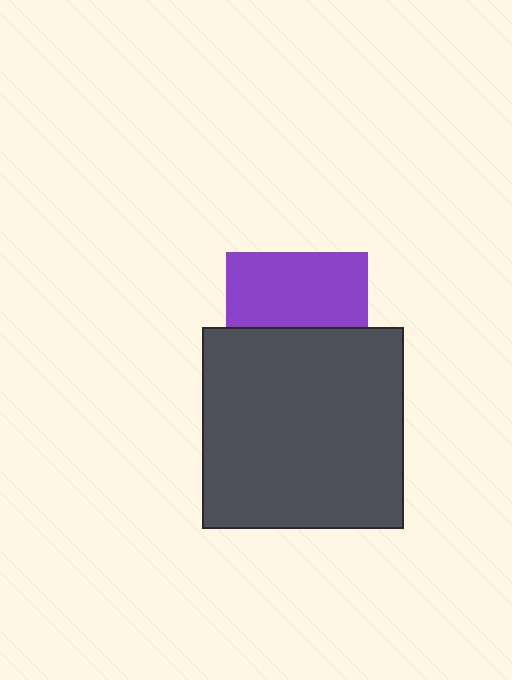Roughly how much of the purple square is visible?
About half of it is visible (roughly 54%).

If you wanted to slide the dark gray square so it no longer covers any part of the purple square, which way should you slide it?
Slide it down — that is the most direct way to separate the two shapes.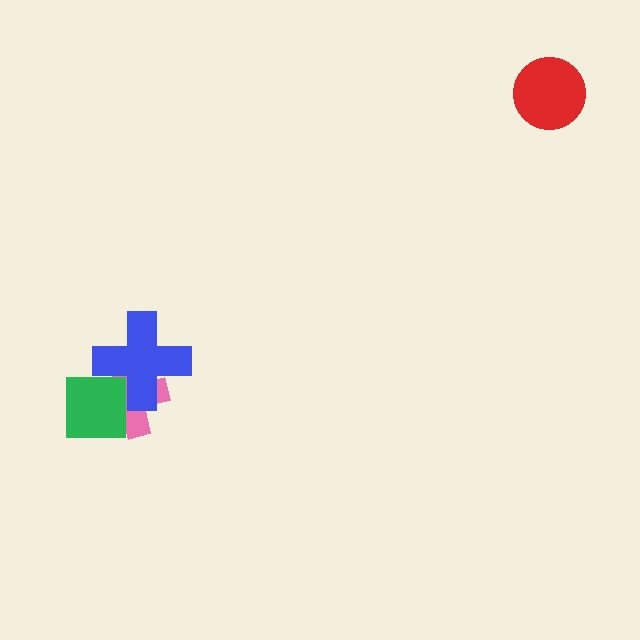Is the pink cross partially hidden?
Yes, it is partially covered by another shape.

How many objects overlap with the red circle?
0 objects overlap with the red circle.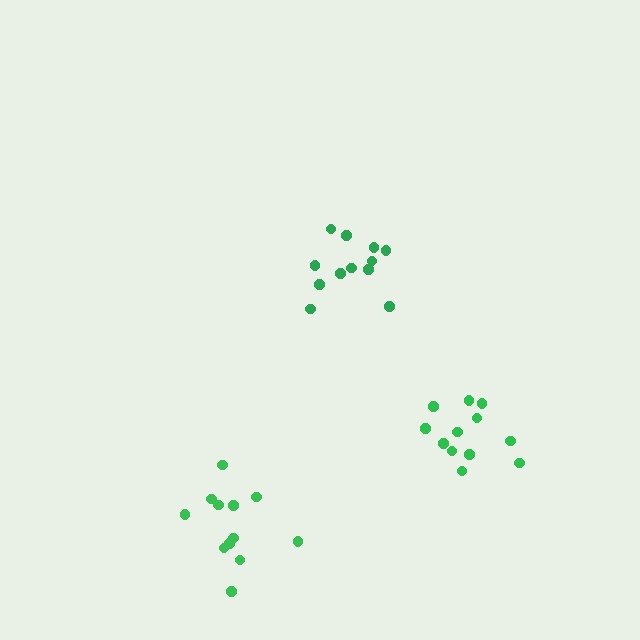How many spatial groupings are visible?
There are 3 spatial groupings.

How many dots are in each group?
Group 1: 12 dots, Group 2: 12 dots, Group 3: 12 dots (36 total).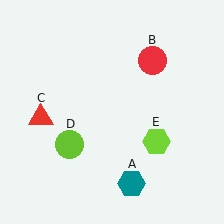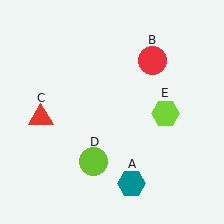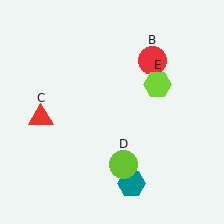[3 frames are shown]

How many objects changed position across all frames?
2 objects changed position: lime circle (object D), lime hexagon (object E).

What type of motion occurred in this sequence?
The lime circle (object D), lime hexagon (object E) rotated counterclockwise around the center of the scene.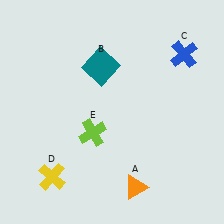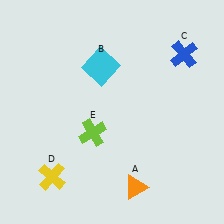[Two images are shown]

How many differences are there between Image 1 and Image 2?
There is 1 difference between the two images.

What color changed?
The square (B) changed from teal in Image 1 to cyan in Image 2.